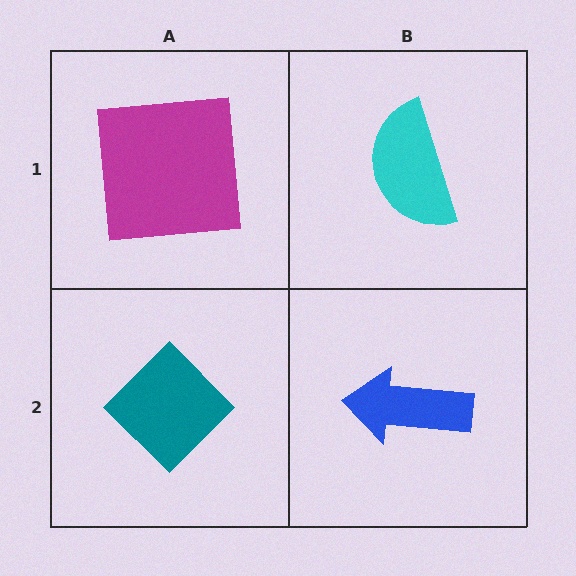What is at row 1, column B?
A cyan semicircle.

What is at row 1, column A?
A magenta square.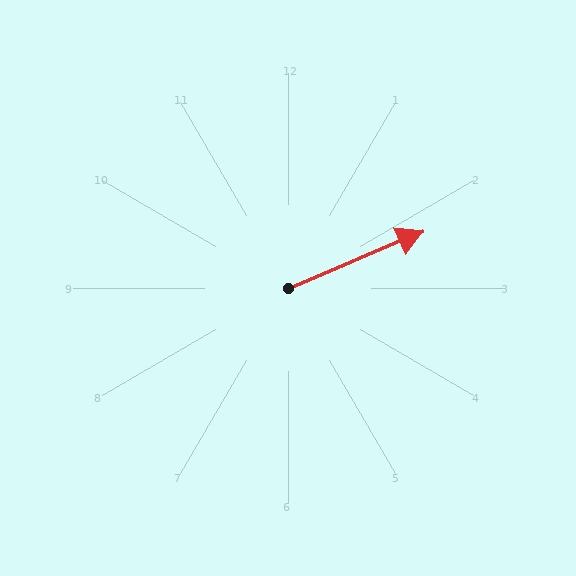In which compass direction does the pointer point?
Northeast.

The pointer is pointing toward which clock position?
Roughly 2 o'clock.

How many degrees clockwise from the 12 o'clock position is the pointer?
Approximately 67 degrees.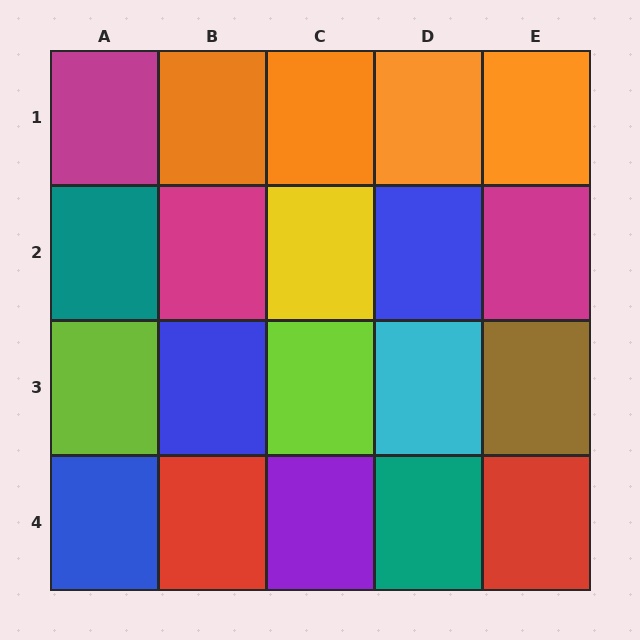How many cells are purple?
1 cell is purple.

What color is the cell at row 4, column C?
Purple.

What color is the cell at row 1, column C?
Orange.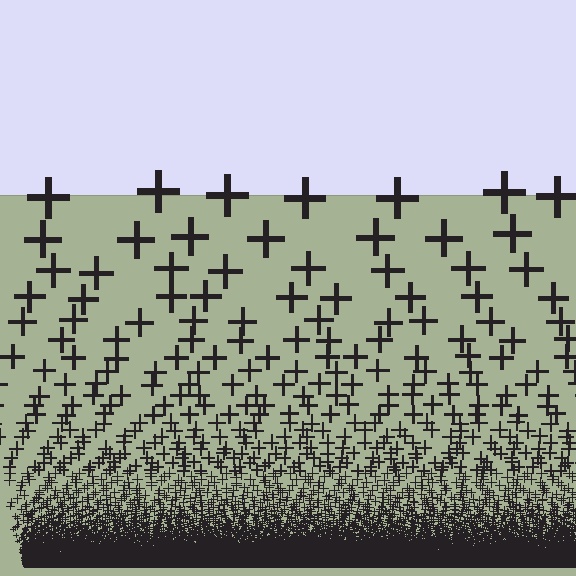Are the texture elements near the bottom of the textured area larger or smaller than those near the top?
Smaller. The gradient is inverted — elements near the bottom are smaller and denser.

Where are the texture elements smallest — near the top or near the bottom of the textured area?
Near the bottom.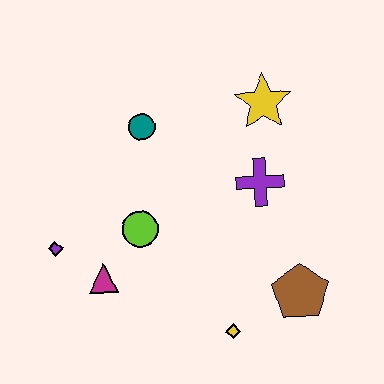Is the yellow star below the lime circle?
No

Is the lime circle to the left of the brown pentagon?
Yes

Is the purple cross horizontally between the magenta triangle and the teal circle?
No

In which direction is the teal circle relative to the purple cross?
The teal circle is to the left of the purple cross.